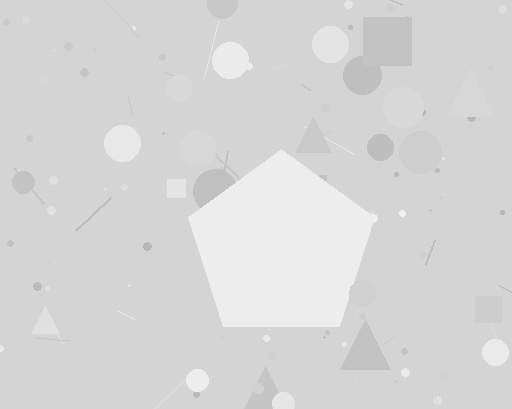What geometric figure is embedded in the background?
A pentagon is embedded in the background.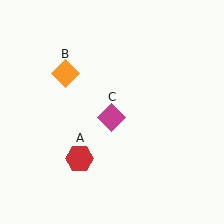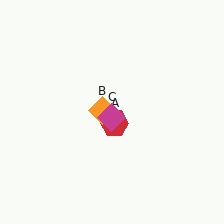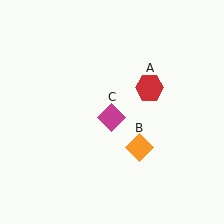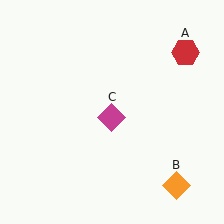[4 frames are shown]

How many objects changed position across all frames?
2 objects changed position: red hexagon (object A), orange diamond (object B).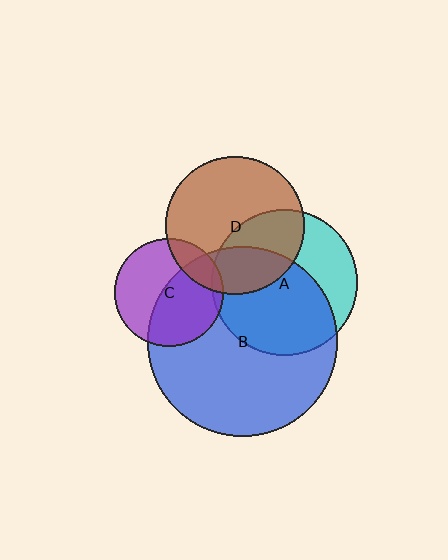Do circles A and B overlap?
Yes.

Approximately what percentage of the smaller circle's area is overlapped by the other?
Approximately 60%.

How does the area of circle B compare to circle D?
Approximately 1.9 times.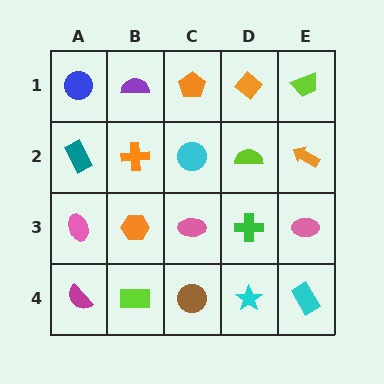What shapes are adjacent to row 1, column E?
An orange arrow (row 2, column E), an orange diamond (row 1, column D).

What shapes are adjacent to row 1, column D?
A lime semicircle (row 2, column D), an orange pentagon (row 1, column C), a lime trapezoid (row 1, column E).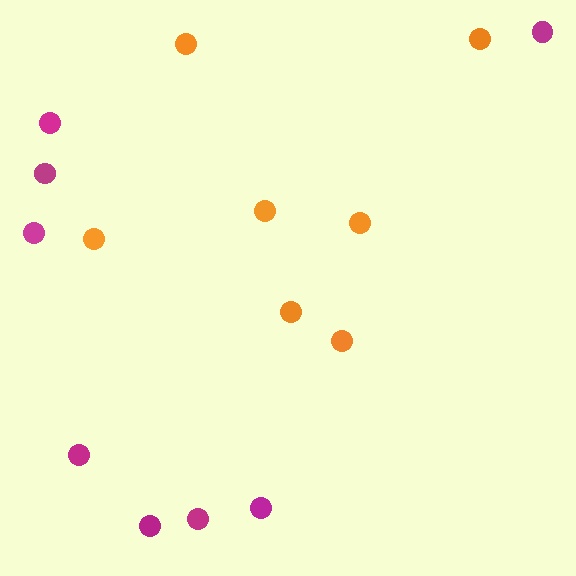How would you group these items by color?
There are 2 groups: one group of orange circles (7) and one group of magenta circles (8).